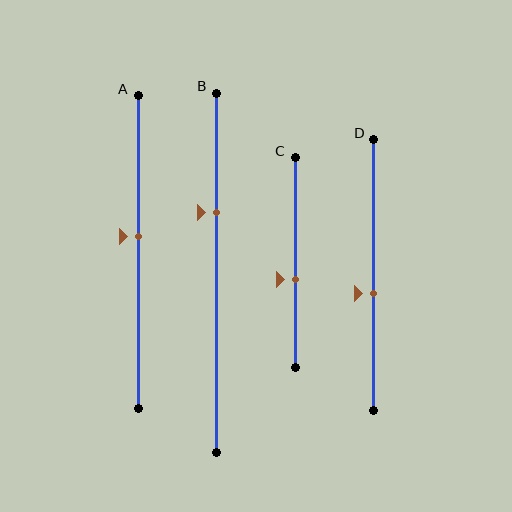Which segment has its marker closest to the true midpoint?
Segment A has its marker closest to the true midpoint.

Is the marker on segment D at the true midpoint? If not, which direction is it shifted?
No, the marker on segment D is shifted downward by about 7% of the segment length.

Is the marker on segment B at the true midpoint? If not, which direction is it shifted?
No, the marker on segment B is shifted upward by about 17% of the segment length.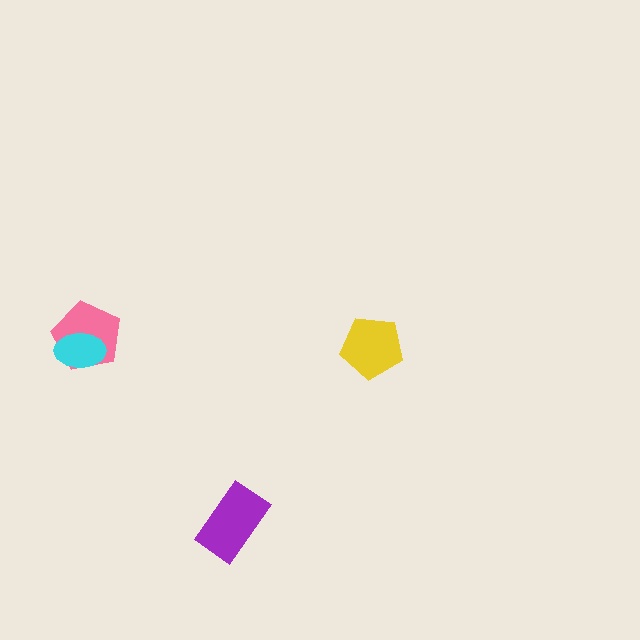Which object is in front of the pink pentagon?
The cyan ellipse is in front of the pink pentagon.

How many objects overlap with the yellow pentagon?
0 objects overlap with the yellow pentagon.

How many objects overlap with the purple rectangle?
0 objects overlap with the purple rectangle.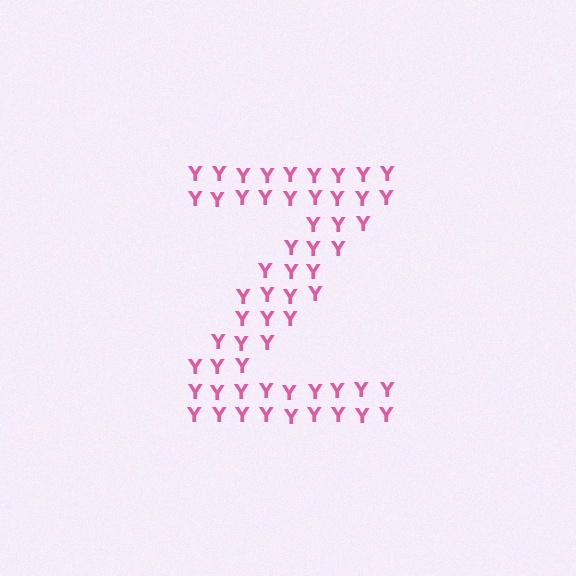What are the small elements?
The small elements are letter Y's.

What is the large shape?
The large shape is the letter Z.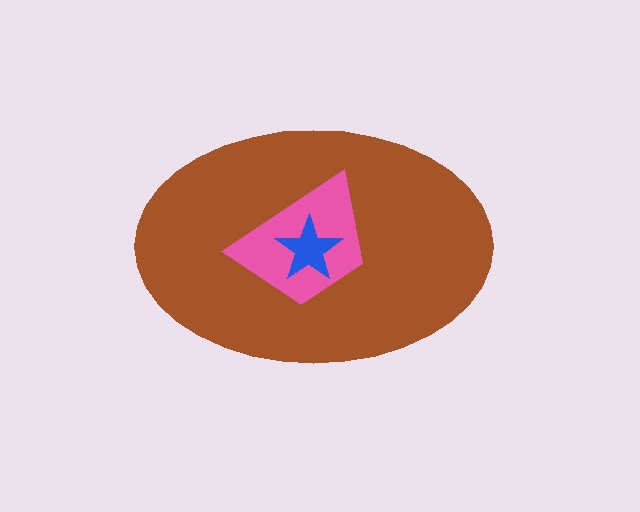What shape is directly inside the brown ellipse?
The pink trapezoid.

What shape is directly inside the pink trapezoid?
The blue star.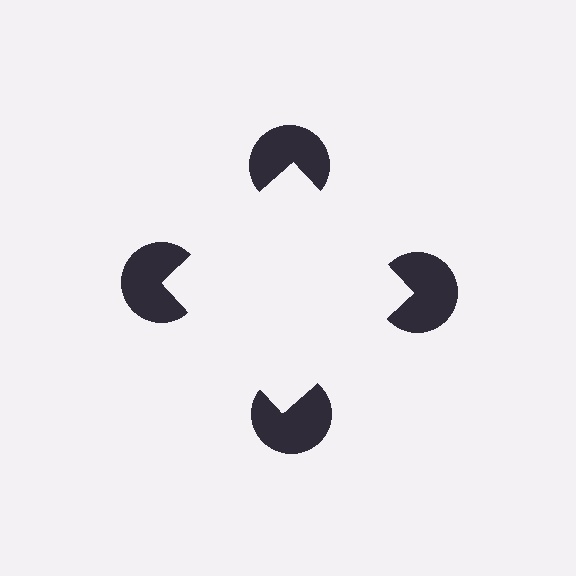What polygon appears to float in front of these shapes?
An illusory square — its edges are inferred from the aligned wedge cuts in the pac-man discs, not physically drawn.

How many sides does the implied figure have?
4 sides.